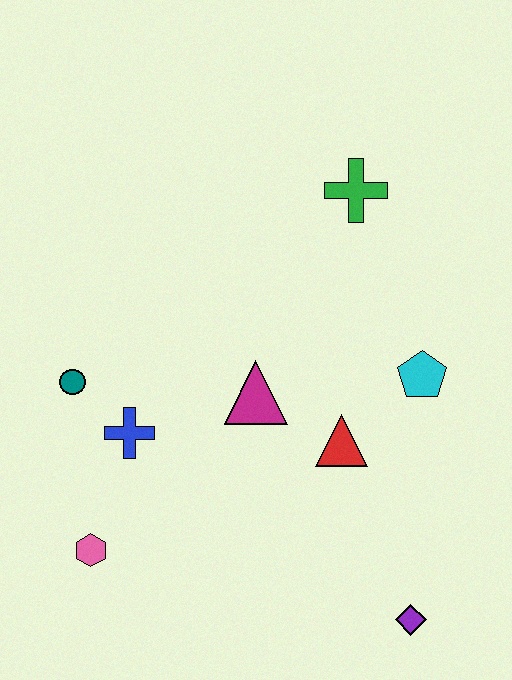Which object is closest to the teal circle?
The blue cross is closest to the teal circle.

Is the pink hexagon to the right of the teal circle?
Yes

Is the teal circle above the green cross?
No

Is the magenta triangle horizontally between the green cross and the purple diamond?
No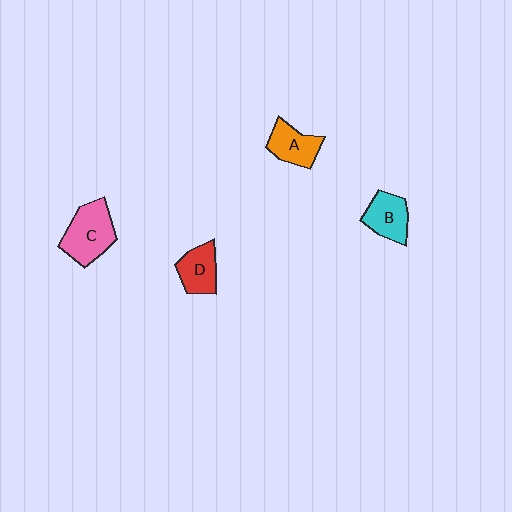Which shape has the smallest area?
Shape D (red).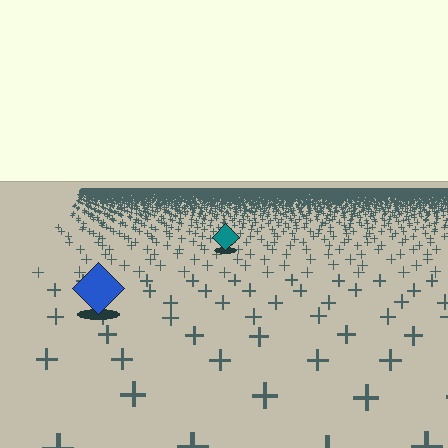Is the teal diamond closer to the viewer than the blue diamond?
No. The blue diamond is closer — you can tell from the texture gradient: the ground texture is coarser near it.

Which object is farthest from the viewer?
The teal diamond is farthest from the viewer. It appears smaller and the ground texture around it is denser.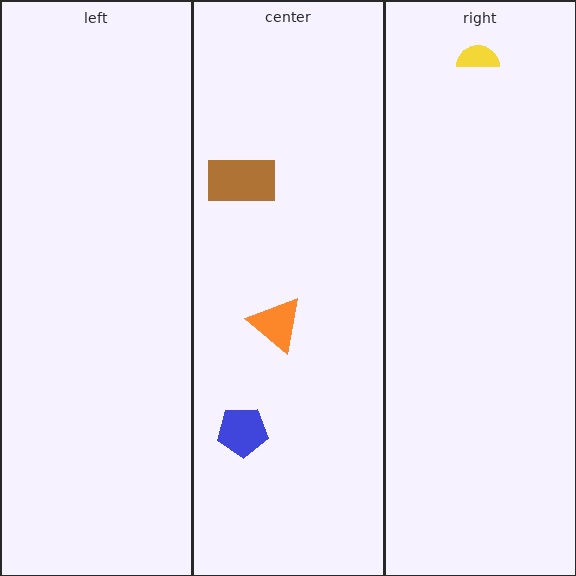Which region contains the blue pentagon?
The center region.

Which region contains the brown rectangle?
The center region.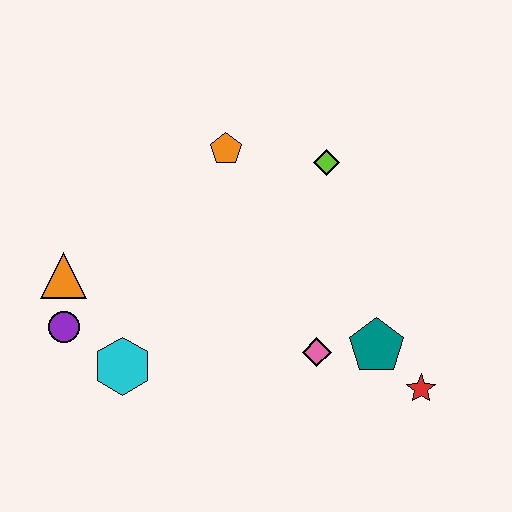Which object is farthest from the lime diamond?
The purple circle is farthest from the lime diamond.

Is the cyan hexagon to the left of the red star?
Yes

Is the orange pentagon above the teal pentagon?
Yes